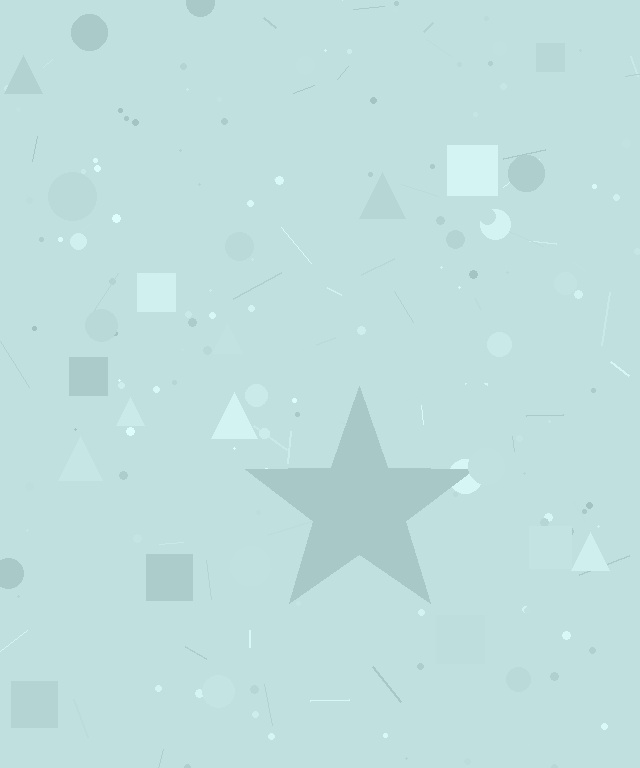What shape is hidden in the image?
A star is hidden in the image.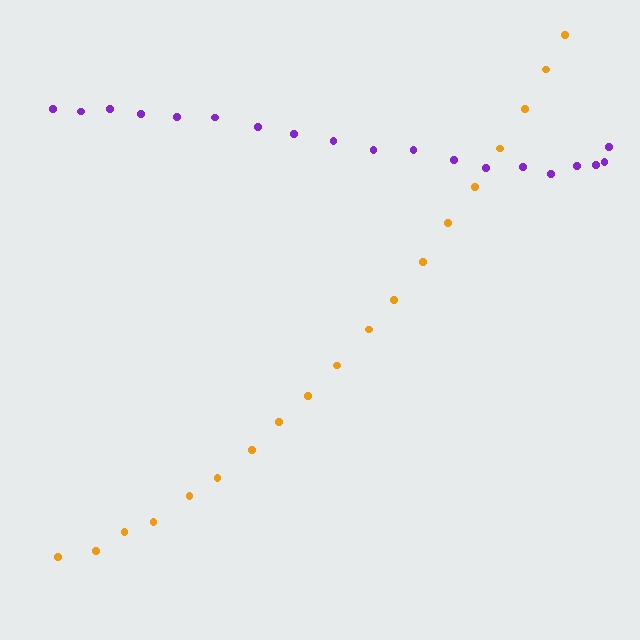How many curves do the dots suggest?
There are 2 distinct paths.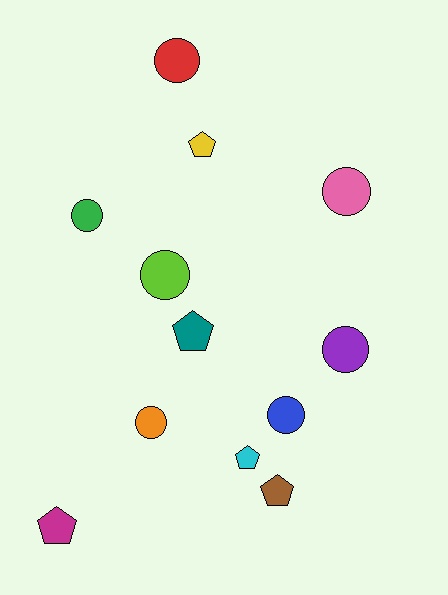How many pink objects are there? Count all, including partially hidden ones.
There is 1 pink object.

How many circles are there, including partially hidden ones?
There are 7 circles.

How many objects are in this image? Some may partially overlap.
There are 12 objects.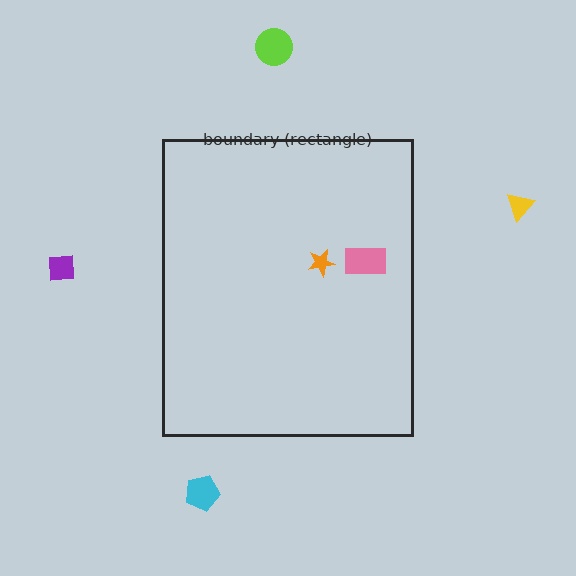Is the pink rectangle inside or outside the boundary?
Inside.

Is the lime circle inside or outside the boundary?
Outside.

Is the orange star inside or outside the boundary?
Inside.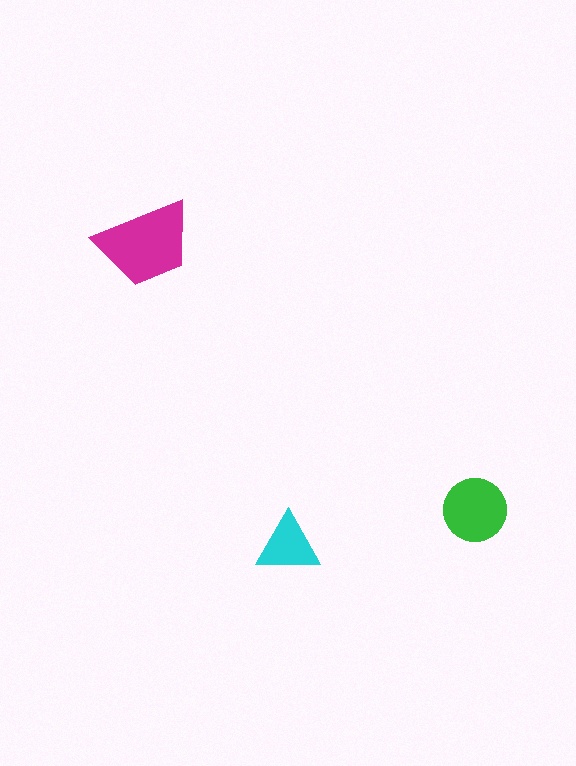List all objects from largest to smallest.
The magenta trapezoid, the green circle, the cyan triangle.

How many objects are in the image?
There are 3 objects in the image.